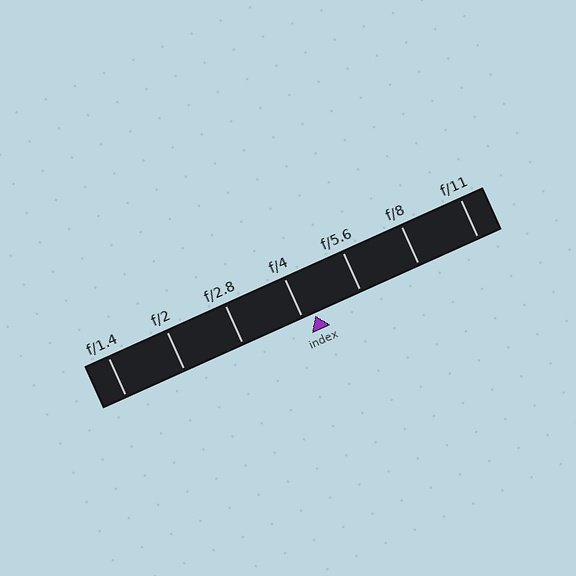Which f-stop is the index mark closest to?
The index mark is closest to f/4.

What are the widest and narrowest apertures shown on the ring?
The widest aperture shown is f/1.4 and the narrowest is f/11.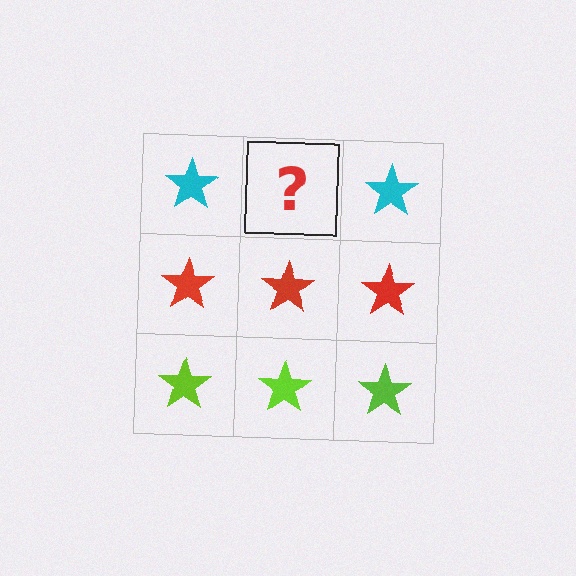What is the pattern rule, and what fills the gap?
The rule is that each row has a consistent color. The gap should be filled with a cyan star.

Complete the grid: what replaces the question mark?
The question mark should be replaced with a cyan star.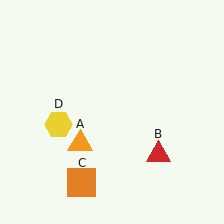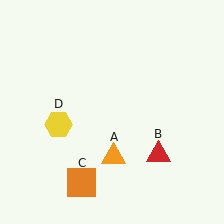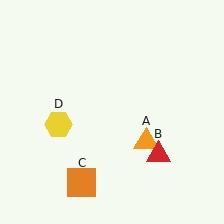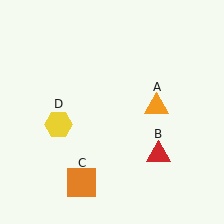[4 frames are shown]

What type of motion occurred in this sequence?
The orange triangle (object A) rotated counterclockwise around the center of the scene.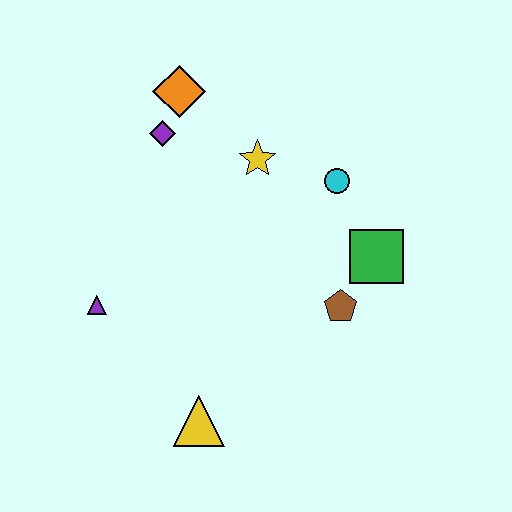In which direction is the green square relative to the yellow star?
The green square is to the right of the yellow star.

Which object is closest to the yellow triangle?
The purple triangle is closest to the yellow triangle.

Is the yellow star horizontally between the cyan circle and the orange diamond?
Yes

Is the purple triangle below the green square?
Yes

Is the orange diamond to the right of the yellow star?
No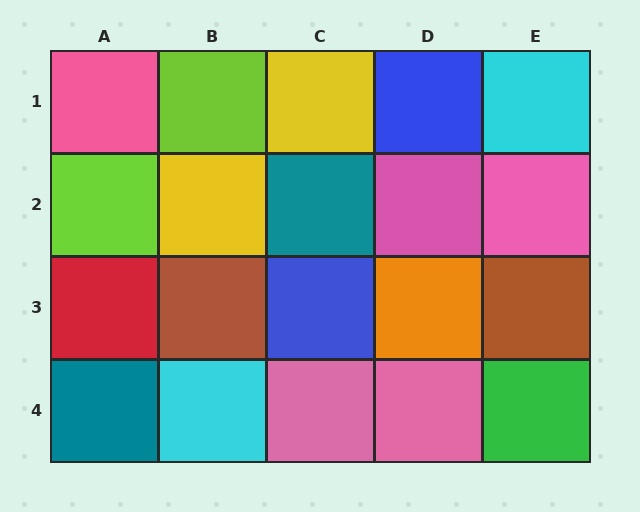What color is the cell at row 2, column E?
Pink.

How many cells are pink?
5 cells are pink.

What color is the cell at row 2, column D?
Pink.